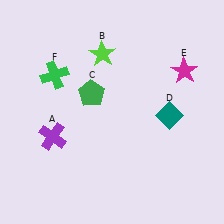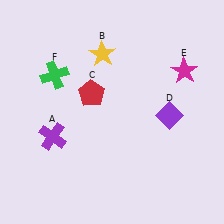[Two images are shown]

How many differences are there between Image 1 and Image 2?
There are 3 differences between the two images.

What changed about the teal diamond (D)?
In Image 1, D is teal. In Image 2, it changed to purple.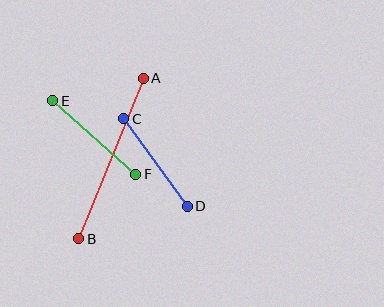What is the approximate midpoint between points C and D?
The midpoint is at approximately (156, 162) pixels.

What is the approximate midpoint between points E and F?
The midpoint is at approximately (94, 137) pixels.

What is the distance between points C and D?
The distance is approximately 108 pixels.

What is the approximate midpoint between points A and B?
The midpoint is at approximately (111, 159) pixels.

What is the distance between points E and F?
The distance is approximately 111 pixels.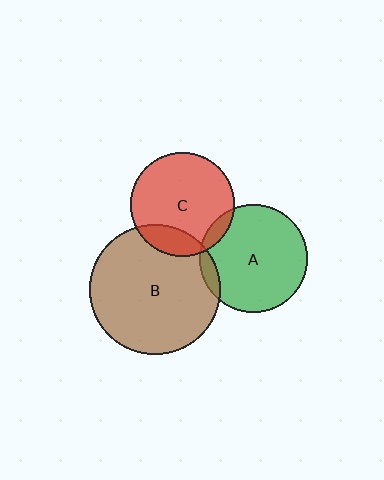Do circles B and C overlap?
Yes.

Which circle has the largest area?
Circle B (brown).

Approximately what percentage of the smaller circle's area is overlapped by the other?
Approximately 15%.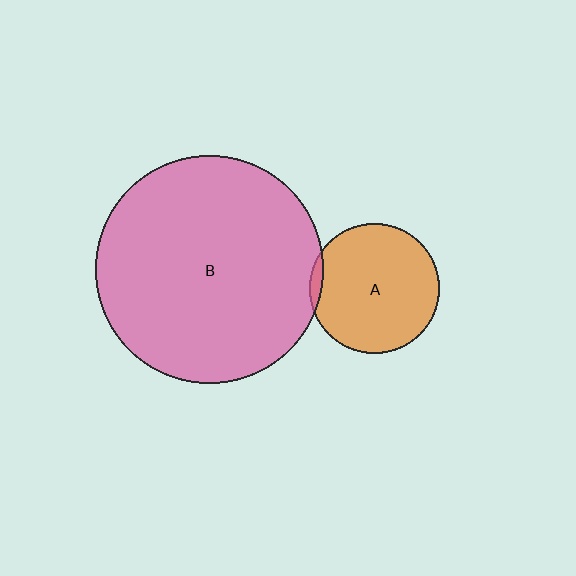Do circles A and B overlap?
Yes.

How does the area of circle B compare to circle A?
Approximately 3.1 times.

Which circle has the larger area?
Circle B (pink).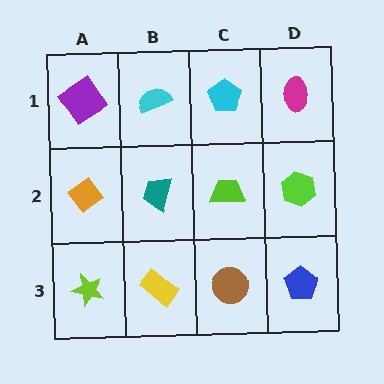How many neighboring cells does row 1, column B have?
3.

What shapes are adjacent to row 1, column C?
A lime trapezoid (row 2, column C), a cyan semicircle (row 1, column B), a magenta ellipse (row 1, column D).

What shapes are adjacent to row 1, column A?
An orange diamond (row 2, column A), a cyan semicircle (row 1, column B).